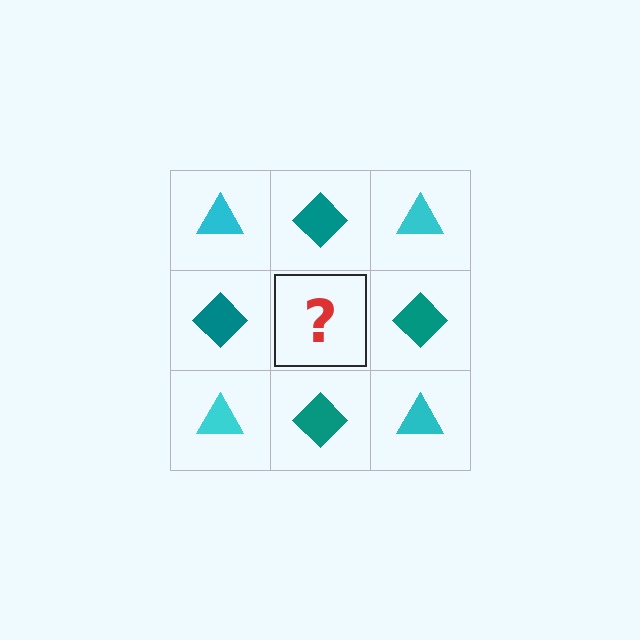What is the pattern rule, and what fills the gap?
The rule is that it alternates cyan triangle and teal diamond in a checkerboard pattern. The gap should be filled with a cyan triangle.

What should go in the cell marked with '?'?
The missing cell should contain a cyan triangle.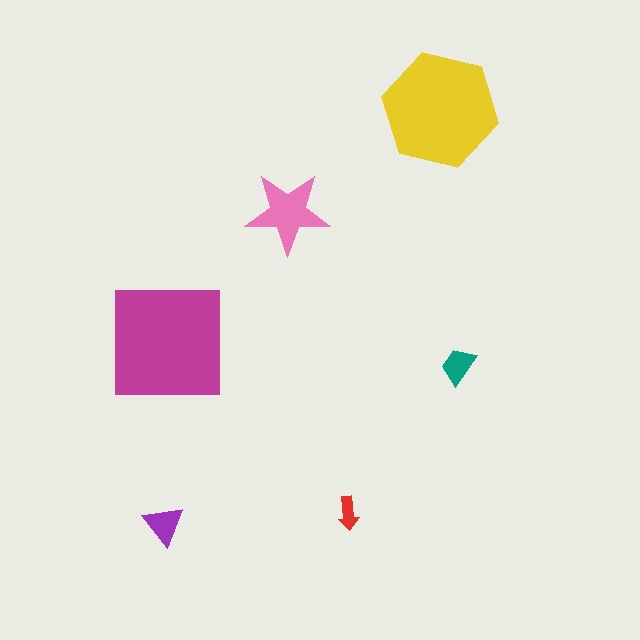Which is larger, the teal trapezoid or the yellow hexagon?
The yellow hexagon.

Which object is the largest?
The magenta square.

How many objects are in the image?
There are 6 objects in the image.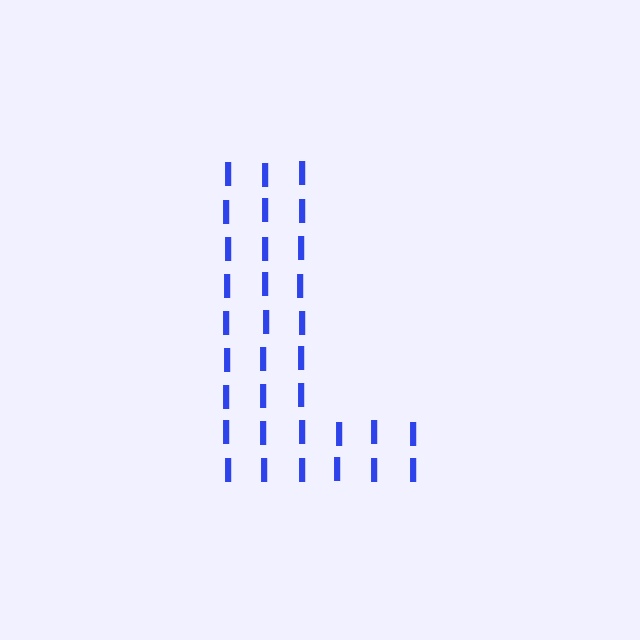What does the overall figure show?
The overall figure shows the letter L.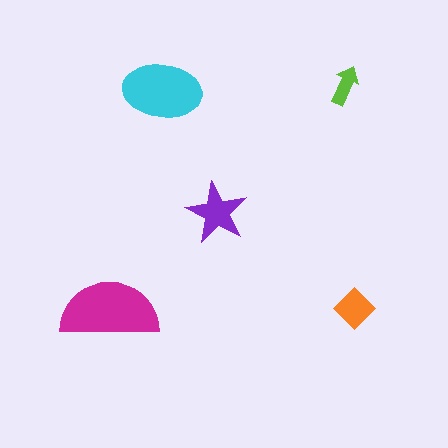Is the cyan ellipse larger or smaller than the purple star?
Larger.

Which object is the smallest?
The lime arrow.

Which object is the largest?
The magenta semicircle.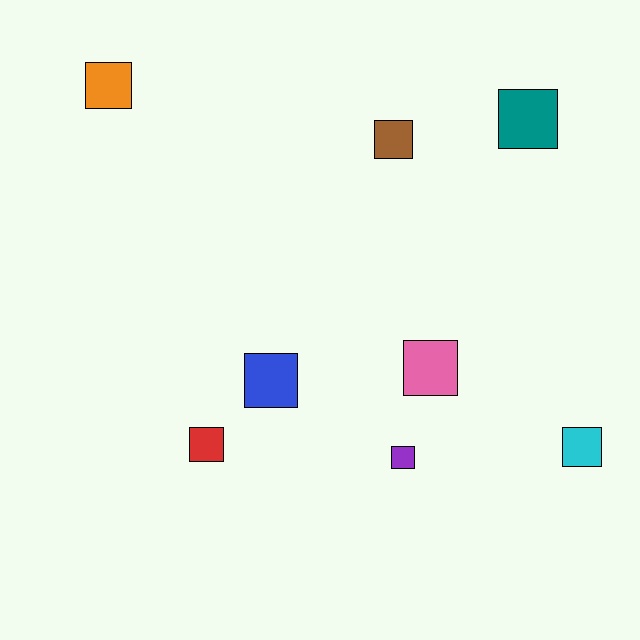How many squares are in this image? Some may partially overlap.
There are 8 squares.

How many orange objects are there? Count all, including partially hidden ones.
There is 1 orange object.